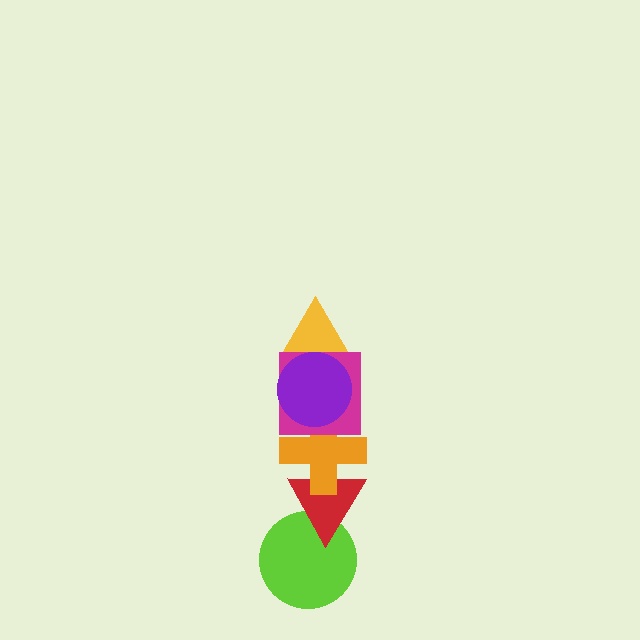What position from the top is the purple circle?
The purple circle is 2nd from the top.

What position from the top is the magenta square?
The magenta square is 3rd from the top.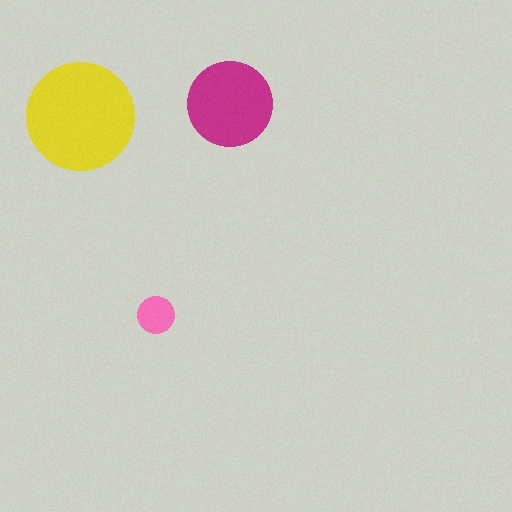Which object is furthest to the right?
The magenta circle is rightmost.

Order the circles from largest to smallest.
the yellow one, the magenta one, the pink one.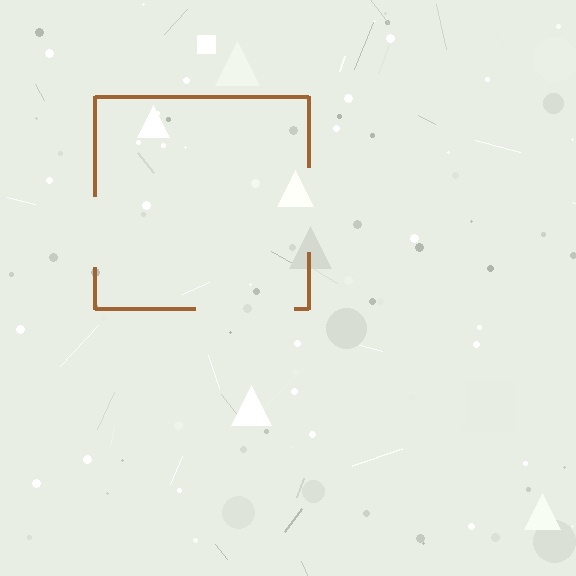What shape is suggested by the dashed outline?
The dashed outline suggests a square.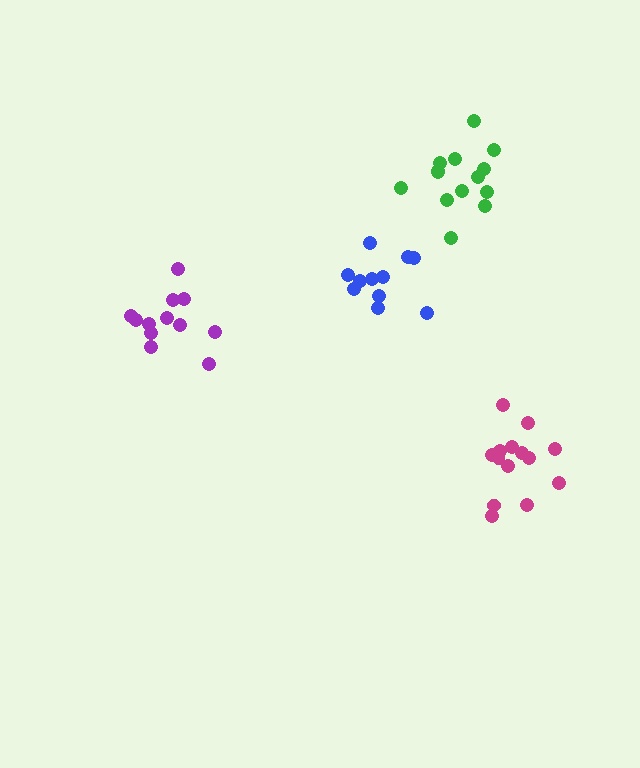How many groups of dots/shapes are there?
There are 4 groups.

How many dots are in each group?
Group 1: 12 dots, Group 2: 14 dots, Group 3: 11 dots, Group 4: 14 dots (51 total).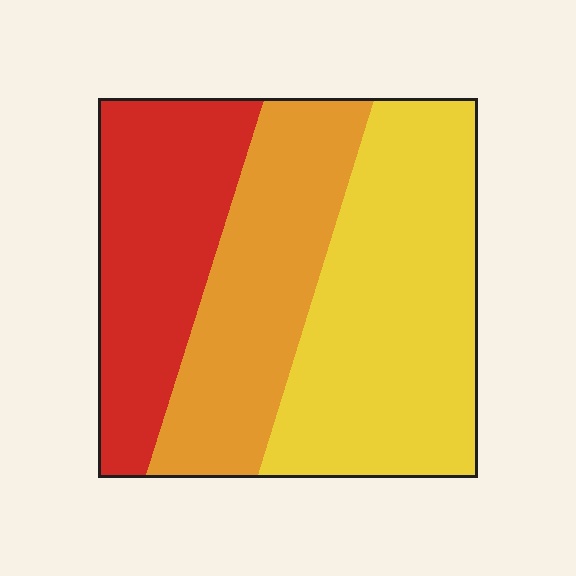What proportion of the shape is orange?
Orange covers around 30% of the shape.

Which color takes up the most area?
Yellow, at roughly 45%.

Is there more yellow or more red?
Yellow.